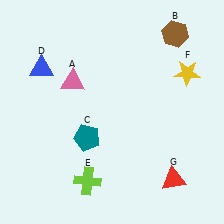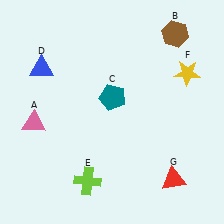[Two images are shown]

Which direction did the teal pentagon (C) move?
The teal pentagon (C) moved up.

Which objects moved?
The objects that moved are: the pink triangle (A), the teal pentagon (C).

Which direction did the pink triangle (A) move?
The pink triangle (A) moved down.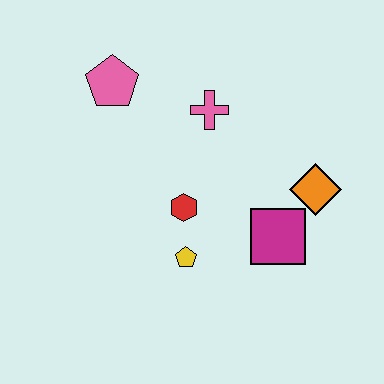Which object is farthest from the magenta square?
The pink pentagon is farthest from the magenta square.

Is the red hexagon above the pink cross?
No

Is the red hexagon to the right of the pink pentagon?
Yes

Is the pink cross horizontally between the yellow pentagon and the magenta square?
Yes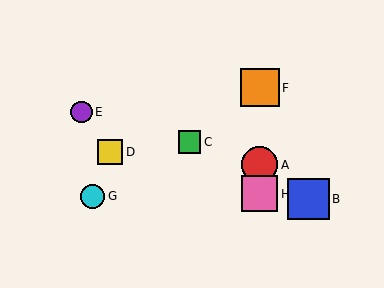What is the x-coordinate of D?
Object D is at x≈110.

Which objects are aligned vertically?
Objects A, F, H are aligned vertically.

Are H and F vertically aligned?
Yes, both are at x≈260.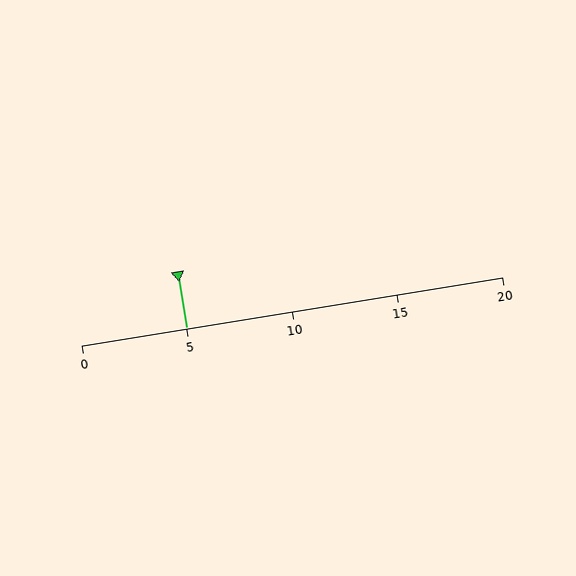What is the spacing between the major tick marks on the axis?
The major ticks are spaced 5 apart.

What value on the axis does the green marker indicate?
The marker indicates approximately 5.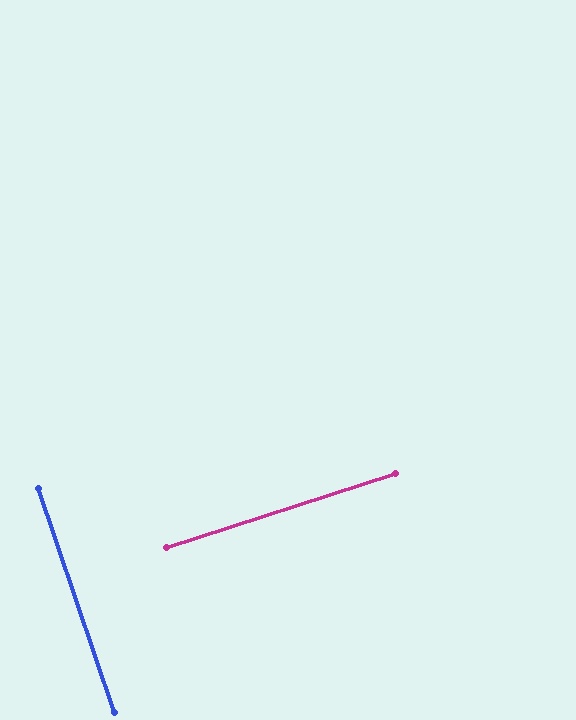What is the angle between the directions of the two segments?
Approximately 89 degrees.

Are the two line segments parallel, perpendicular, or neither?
Perpendicular — they meet at approximately 89°.